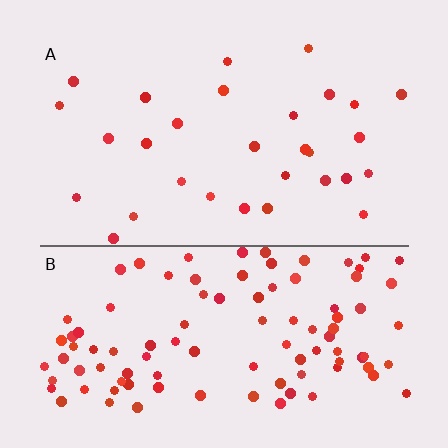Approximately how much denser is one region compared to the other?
Approximately 3.5× — region B over region A.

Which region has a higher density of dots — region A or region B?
B (the bottom).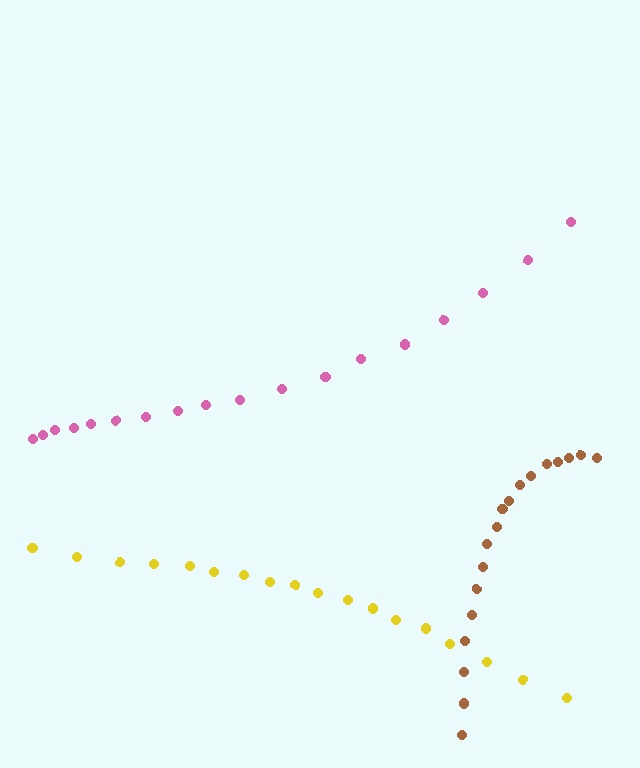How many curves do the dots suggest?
There are 3 distinct paths.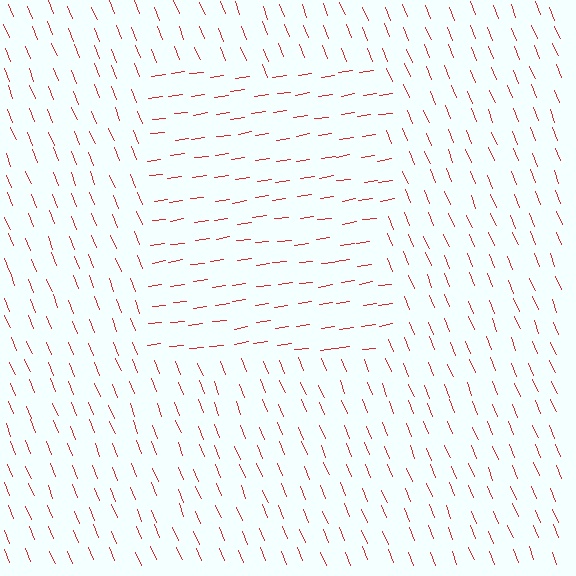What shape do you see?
I see a rectangle.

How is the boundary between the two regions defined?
The boundary is defined purely by a change in line orientation (approximately 76 degrees difference). All lines are the same color and thickness.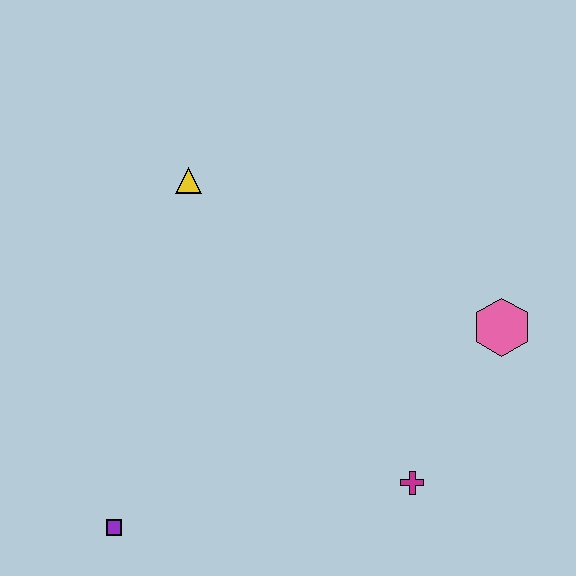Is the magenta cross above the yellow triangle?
No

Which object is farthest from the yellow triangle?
The magenta cross is farthest from the yellow triangle.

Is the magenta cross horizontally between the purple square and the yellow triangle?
No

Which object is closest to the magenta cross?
The pink hexagon is closest to the magenta cross.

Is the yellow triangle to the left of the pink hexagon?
Yes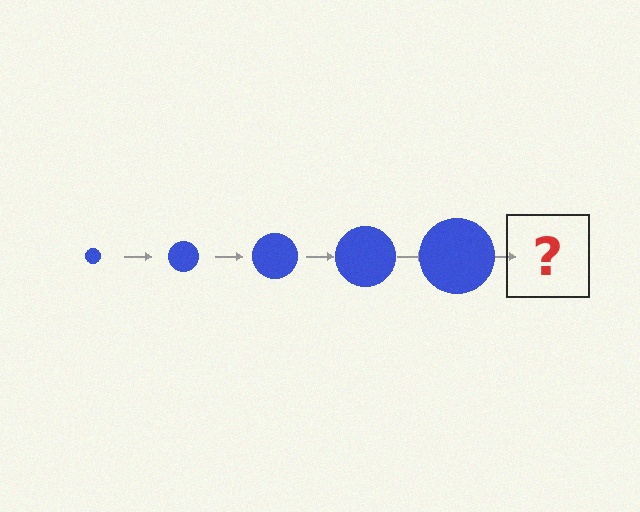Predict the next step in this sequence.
The next step is a blue circle, larger than the previous one.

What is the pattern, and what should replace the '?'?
The pattern is that the circle gets progressively larger each step. The '?' should be a blue circle, larger than the previous one.